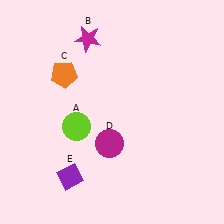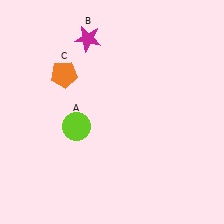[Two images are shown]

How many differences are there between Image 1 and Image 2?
There are 2 differences between the two images.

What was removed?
The purple diamond (E), the magenta circle (D) were removed in Image 2.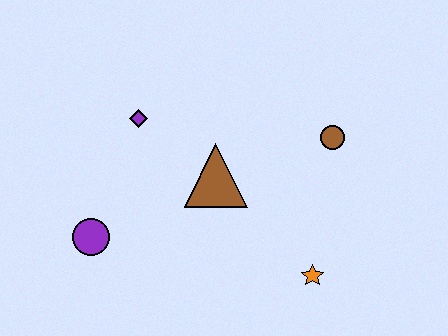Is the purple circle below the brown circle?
Yes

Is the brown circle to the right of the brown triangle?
Yes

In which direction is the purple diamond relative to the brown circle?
The purple diamond is to the left of the brown circle.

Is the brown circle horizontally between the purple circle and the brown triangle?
No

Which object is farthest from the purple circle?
The brown circle is farthest from the purple circle.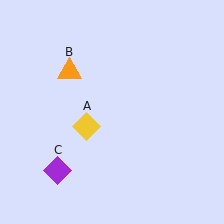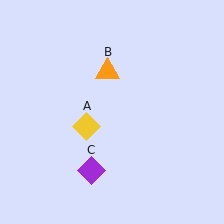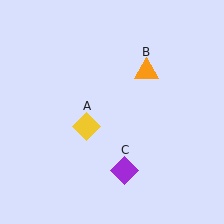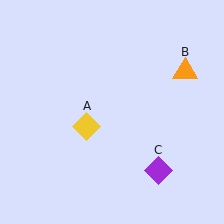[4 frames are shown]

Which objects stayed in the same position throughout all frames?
Yellow diamond (object A) remained stationary.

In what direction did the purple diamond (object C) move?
The purple diamond (object C) moved right.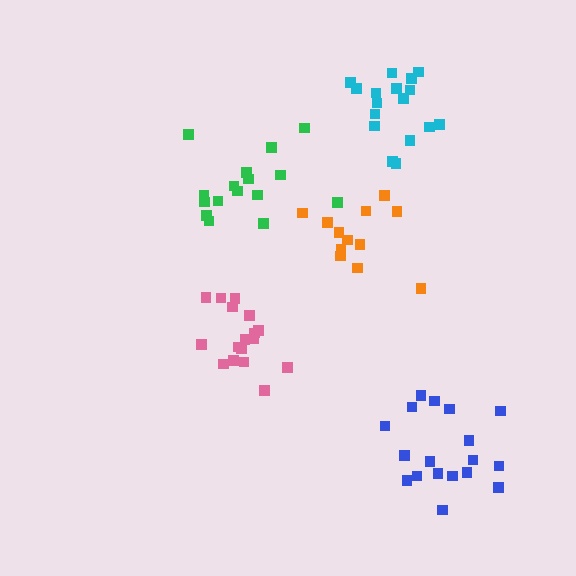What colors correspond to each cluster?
The clusters are colored: cyan, green, pink, orange, blue.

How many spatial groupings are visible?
There are 5 spatial groupings.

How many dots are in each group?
Group 1: 17 dots, Group 2: 16 dots, Group 3: 17 dots, Group 4: 12 dots, Group 5: 18 dots (80 total).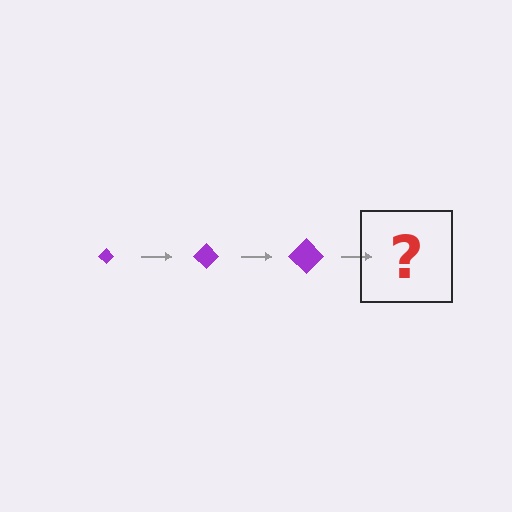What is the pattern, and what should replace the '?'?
The pattern is that the diamond gets progressively larger each step. The '?' should be a purple diamond, larger than the previous one.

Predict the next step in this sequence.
The next step is a purple diamond, larger than the previous one.